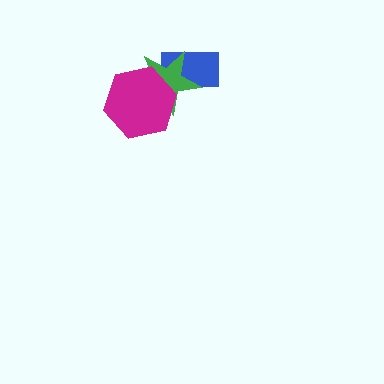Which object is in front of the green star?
The magenta hexagon is in front of the green star.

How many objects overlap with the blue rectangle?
1 object overlaps with the blue rectangle.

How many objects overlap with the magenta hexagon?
1 object overlaps with the magenta hexagon.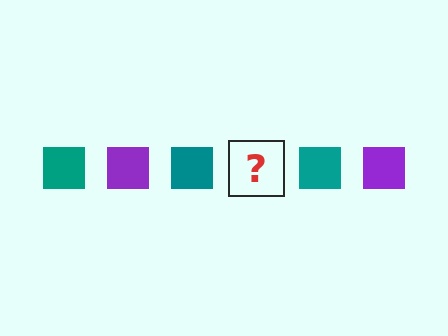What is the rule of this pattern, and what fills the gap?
The rule is that the pattern cycles through teal, purple squares. The gap should be filled with a purple square.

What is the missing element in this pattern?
The missing element is a purple square.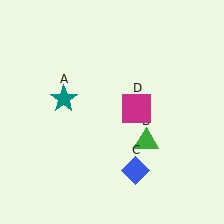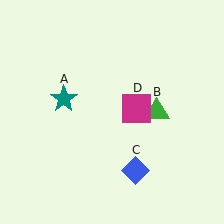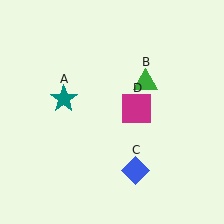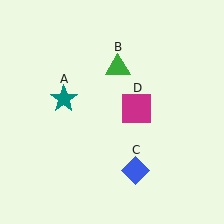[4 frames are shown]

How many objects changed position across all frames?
1 object changed position: green triangle (object B).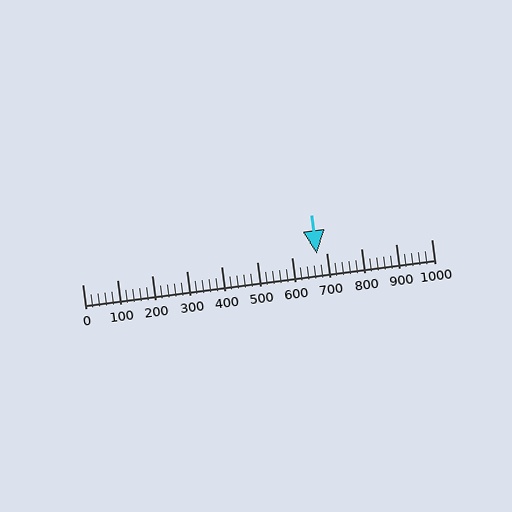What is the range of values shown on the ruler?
The ruler shows values from 0 to 1000.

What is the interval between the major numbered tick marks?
The major tick marks are spaced 100 units apart.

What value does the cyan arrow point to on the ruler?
The cyan arrow points to approximately 672.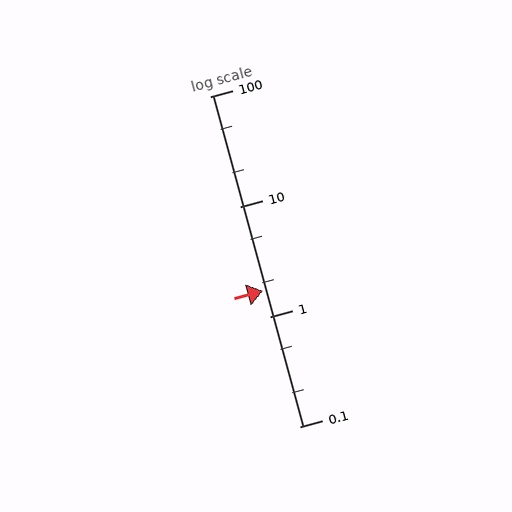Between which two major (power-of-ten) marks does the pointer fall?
The pointer is between 1 and 10.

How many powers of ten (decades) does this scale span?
The scale spans 3 decades, from 0.1 to 100.